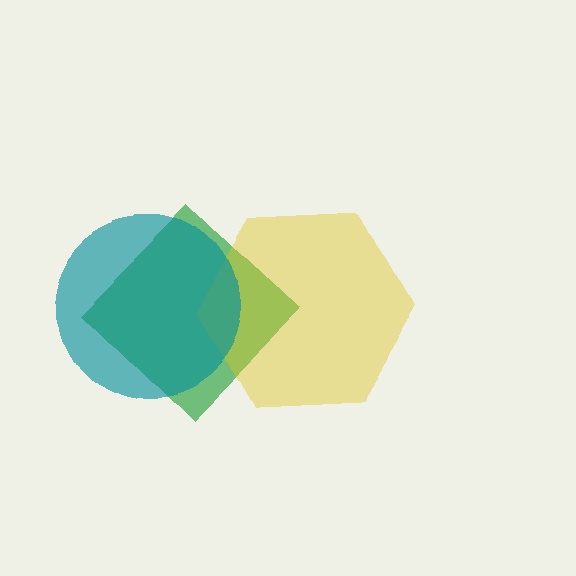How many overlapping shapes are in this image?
There are 3 overlapping shapes in the image.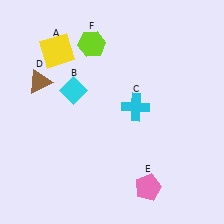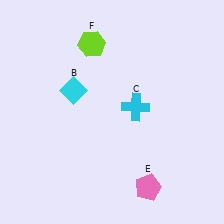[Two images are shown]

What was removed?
The brown triangle (D), the yellow square (A) were removed in Image 2.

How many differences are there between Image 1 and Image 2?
There are 2 differences between the two images.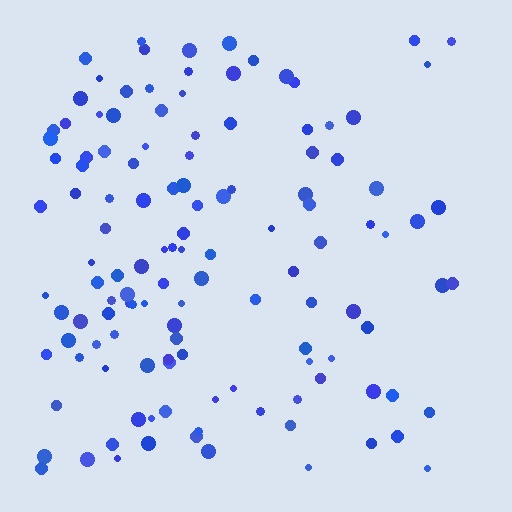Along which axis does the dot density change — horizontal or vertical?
Horizontal.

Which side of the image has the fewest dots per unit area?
The right.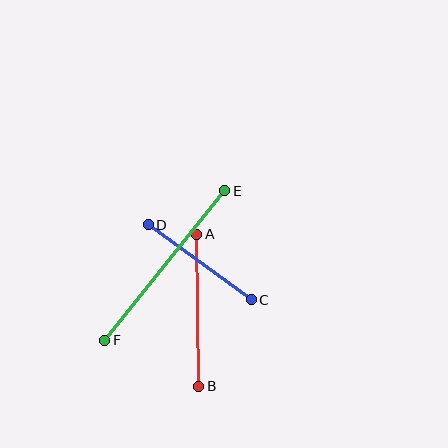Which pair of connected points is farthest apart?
Points E and F are farthest apart.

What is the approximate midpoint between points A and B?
The midpoint is at approximately (198, 310) pixels.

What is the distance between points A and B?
The distance is approximately 152 pixels.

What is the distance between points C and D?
The distance is approximately 128 pixels.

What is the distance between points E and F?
The distance is approximately 192 pixels.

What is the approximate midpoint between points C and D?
The midpoint is at approximately (200, 262) pixels.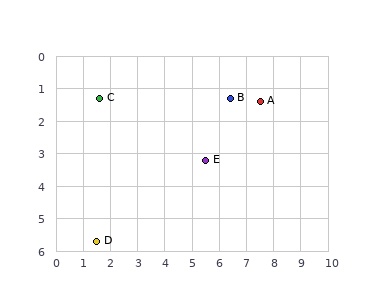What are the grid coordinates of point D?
Point D is at approximately (1.5, 5.7).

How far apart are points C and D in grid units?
Points C and D are about 4.4 grid units apart.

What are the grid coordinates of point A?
Point A is at approximately (7.5, 1.4).